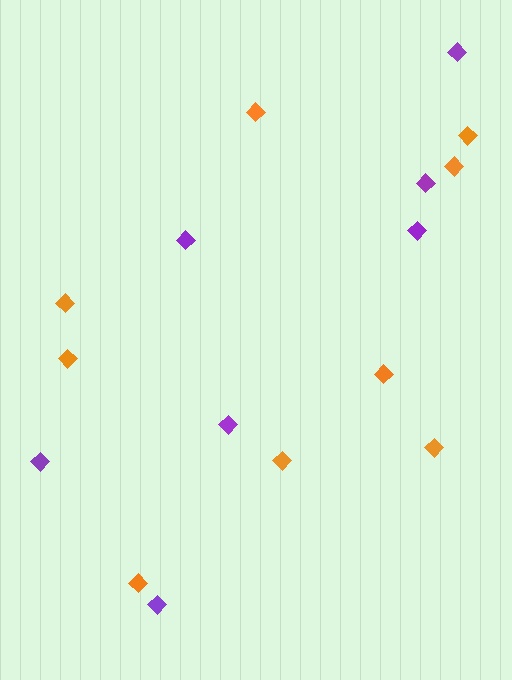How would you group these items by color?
There are 2 groups: one group of orange diamonds (9) and one group of purple diamonds (7).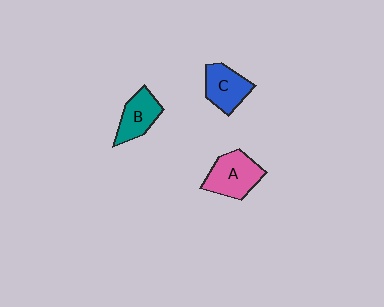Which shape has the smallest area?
Shape B (teal).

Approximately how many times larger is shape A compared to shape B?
Approximately 1.3 times.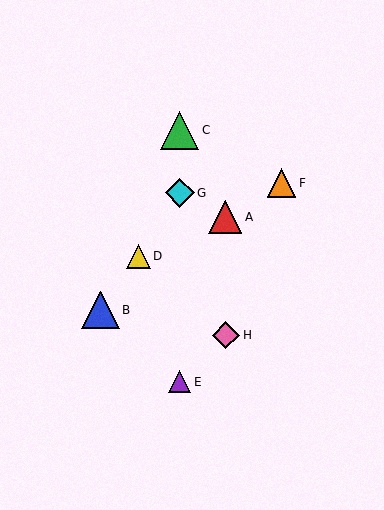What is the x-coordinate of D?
Object D is at x≈138.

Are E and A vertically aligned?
No, E is at x≈180 and A is at x≈225.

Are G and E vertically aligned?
Yes, both are at x≈180.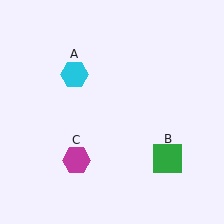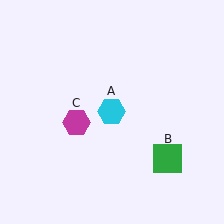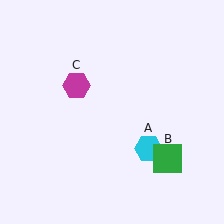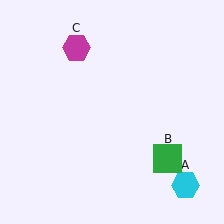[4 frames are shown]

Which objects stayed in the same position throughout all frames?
Green square (object B) remained stationary.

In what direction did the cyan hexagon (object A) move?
The cyan hexagon (object A) moved down and to the right.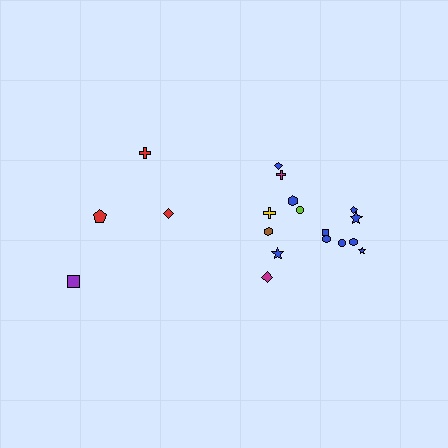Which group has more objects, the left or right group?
The right group.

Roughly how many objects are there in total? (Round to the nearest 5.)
Roughly 20 objects in total.